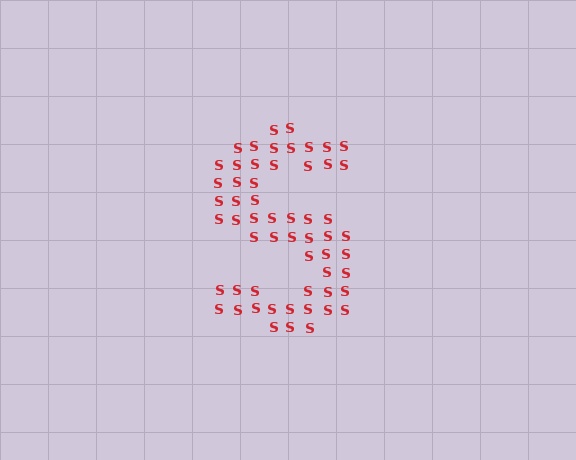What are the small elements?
The small elements are letter S's.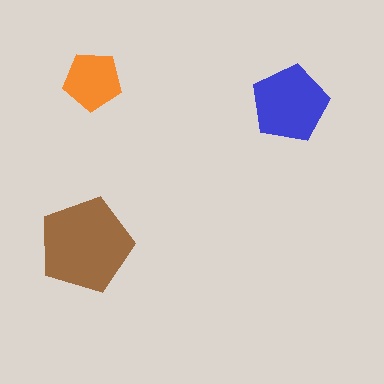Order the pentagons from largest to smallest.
the brown one, the blue one, the orange one.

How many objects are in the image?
There are 3 objects in the image.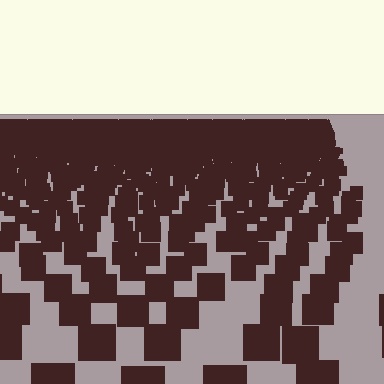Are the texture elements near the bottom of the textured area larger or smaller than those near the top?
Larger. Near the bottom, elements are closer to the viewer and appear at a bigger on-screen size.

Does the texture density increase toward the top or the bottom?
Density increases toward the top.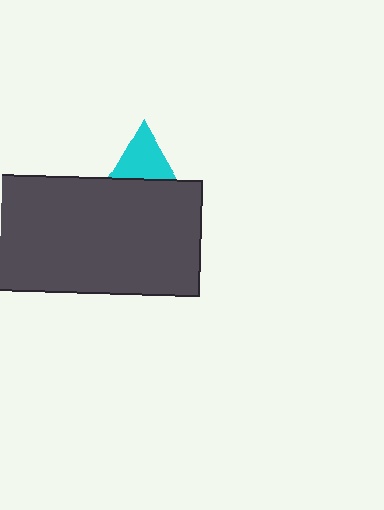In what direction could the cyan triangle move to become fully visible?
The cyan triangle could move up. That would shift it out from behind the dark gray rectangle entirely.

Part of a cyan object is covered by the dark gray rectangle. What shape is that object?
It is a triangle.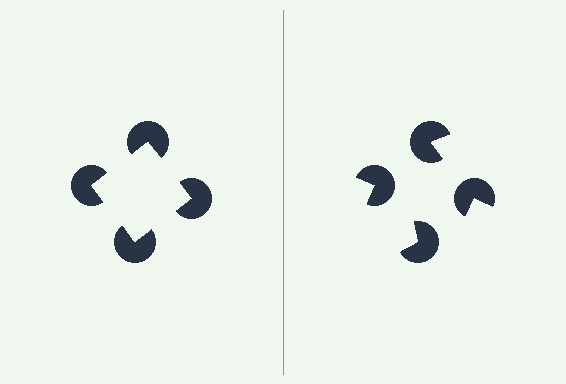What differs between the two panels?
The pac-man discs are positioned identically on both sides; only the wedge orientations differ. On the left they align to a square; on the right they are misaligned.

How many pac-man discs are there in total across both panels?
8 — 4 on each side.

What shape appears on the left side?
An illusory square.